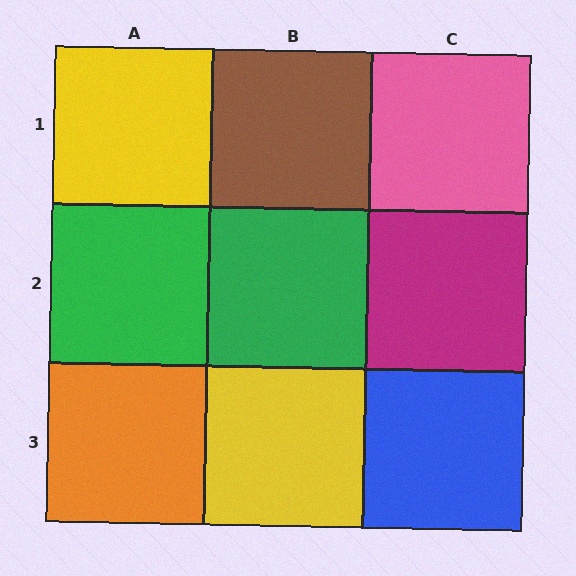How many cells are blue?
1 cell is blue.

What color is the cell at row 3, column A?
Orange.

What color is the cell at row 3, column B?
Yellow.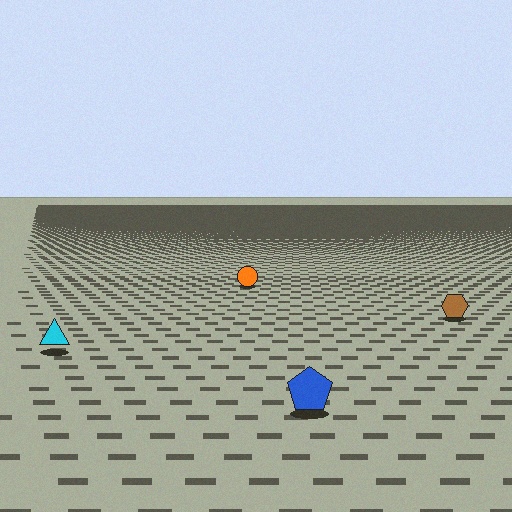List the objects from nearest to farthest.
From nearest to farthest: the blue pentagon, the cyan triangle, the brown hexagon, the orange circle.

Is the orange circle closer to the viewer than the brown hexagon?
No. The brown hexagon is closer — you can tell from the texture gradient: the ground texture is coarser near it.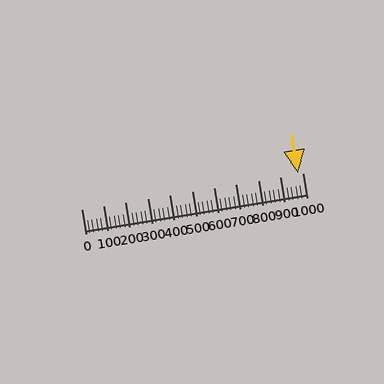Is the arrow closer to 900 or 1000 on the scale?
The arrow is closer to 1000.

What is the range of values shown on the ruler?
The ruler shows values from 0 to 1000.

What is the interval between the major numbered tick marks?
The major tick marks are spaced 100 units apart.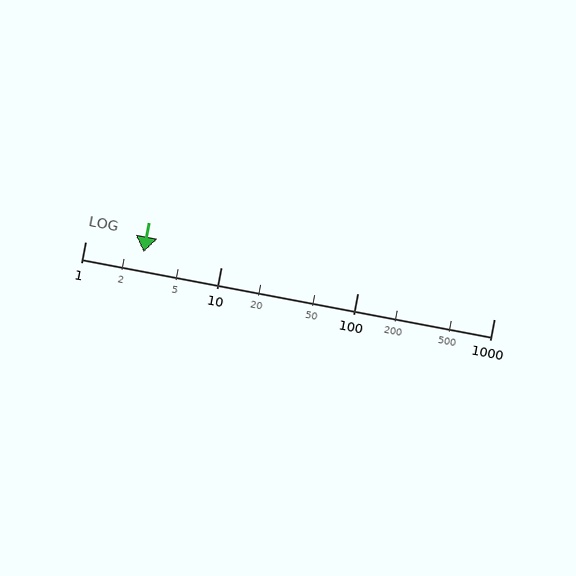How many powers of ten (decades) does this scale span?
The scale spans 3 decades, from 1 to 1000.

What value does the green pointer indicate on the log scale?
The pointer indicates approximately 2.7.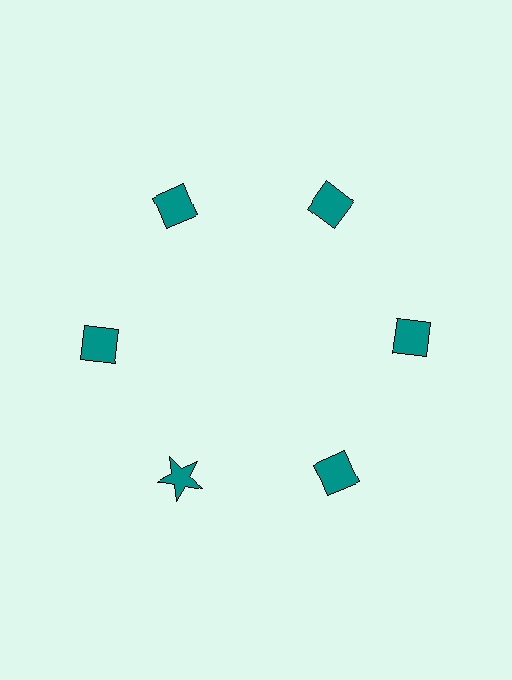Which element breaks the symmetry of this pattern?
The teal star at roughly the 7 o'clock position breaks the symmetry. All other shapes are teal diamonds.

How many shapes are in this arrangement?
There are 6 shapes arranged in a ring pattern.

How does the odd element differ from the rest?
It has a different shape: star instead of diamond.